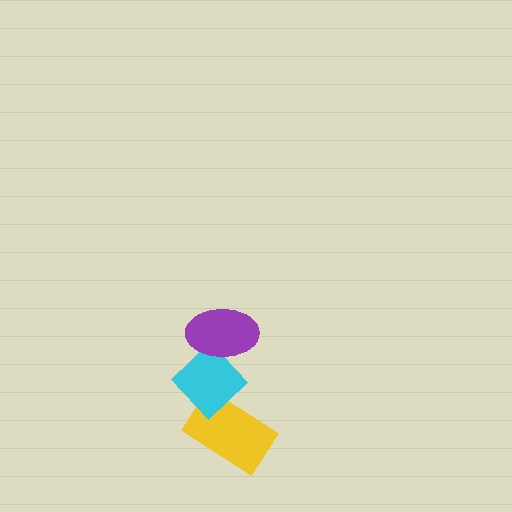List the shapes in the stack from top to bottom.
From top to bottom: the purple ellipse, the cyan diamond, the yellow rectangle.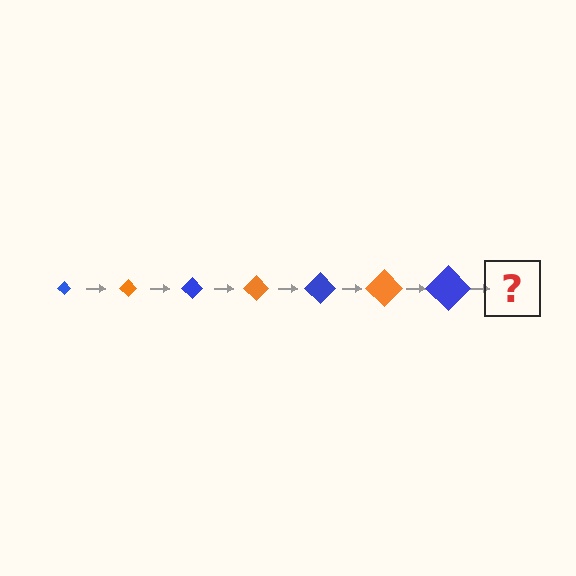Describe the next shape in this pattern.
It should be an orange diamond, larger than the previous one.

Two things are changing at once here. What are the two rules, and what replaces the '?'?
The two rules are that the diamond grows larger each step and the color cycles through blue and orange. The '?' should be an orange diamond, larger than the previous one.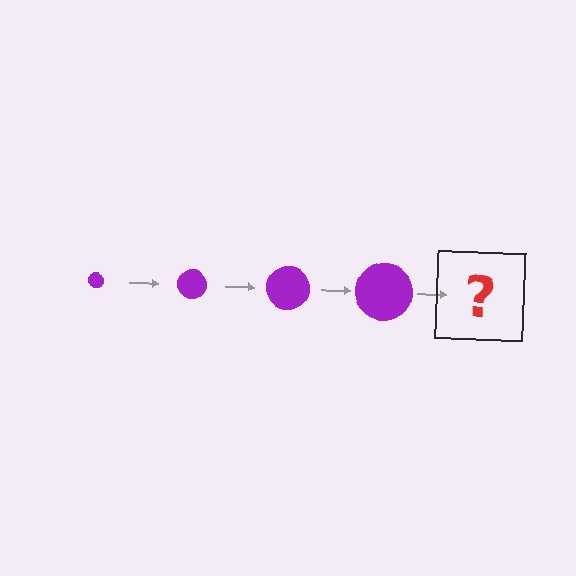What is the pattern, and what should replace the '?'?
The pattern is that the circle gets progressively larger each step. The '?' should be a purple circle, larger than the previous one.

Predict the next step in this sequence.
The next step is a purple circle, larger than the previous one.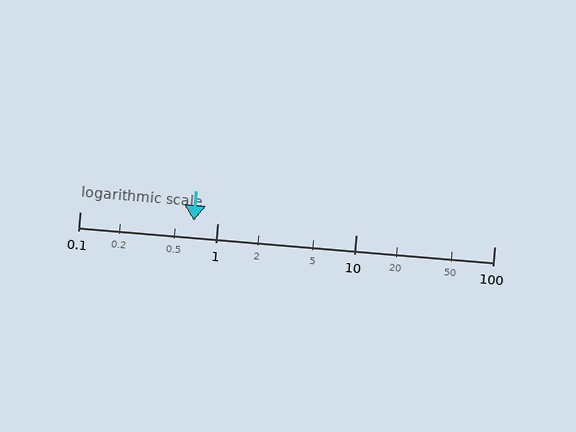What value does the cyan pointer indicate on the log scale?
The pointer indicates approximately 0.67.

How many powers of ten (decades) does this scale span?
The scale spans 3 decades, from 0.1 to 100.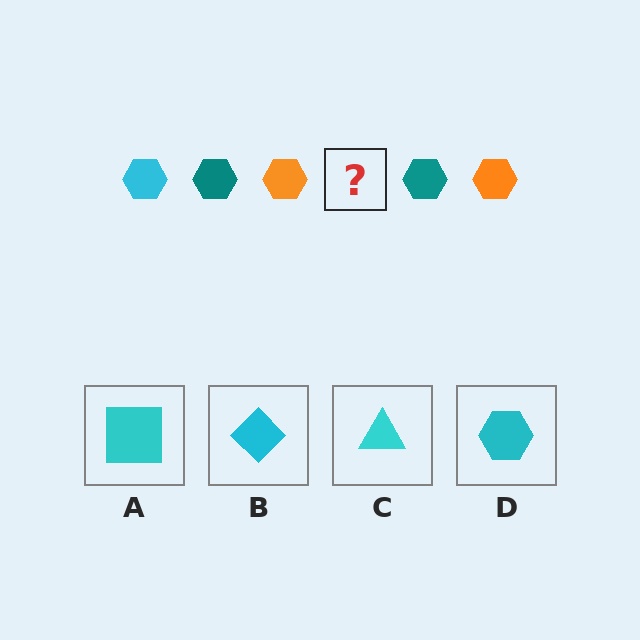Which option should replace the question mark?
Option D.